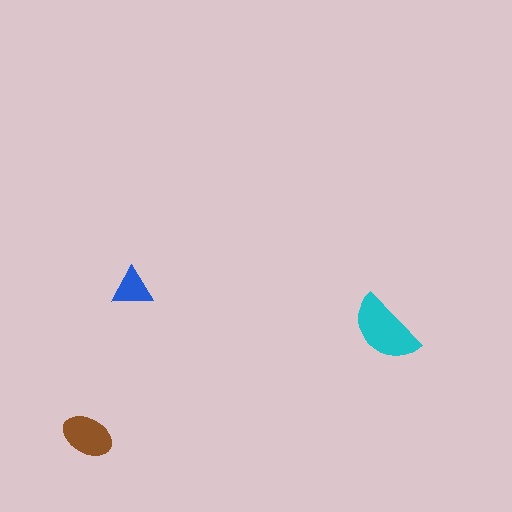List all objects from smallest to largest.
The blue triangle, the brown ellipse, the cyan semicircle.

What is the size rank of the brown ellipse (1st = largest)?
2nd.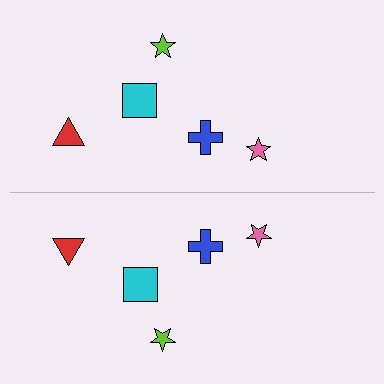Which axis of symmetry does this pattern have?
The pattern has a horizontal axis of symmetry running through the center of the image.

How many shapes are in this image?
There are 10 shapes in this image.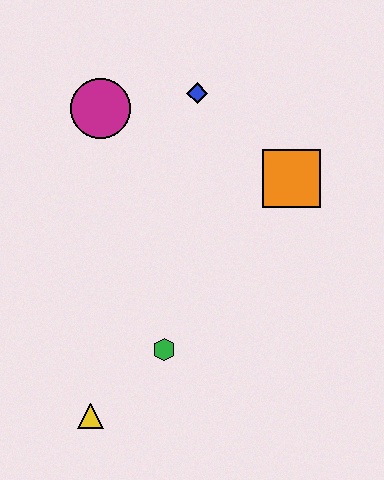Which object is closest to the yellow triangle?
The green hexagon is closest to the yellow triangle.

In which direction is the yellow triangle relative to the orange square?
The yellow triangle is below the orange square.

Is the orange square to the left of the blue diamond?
No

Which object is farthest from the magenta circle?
The yellow triangle is farthest from the magenta circle.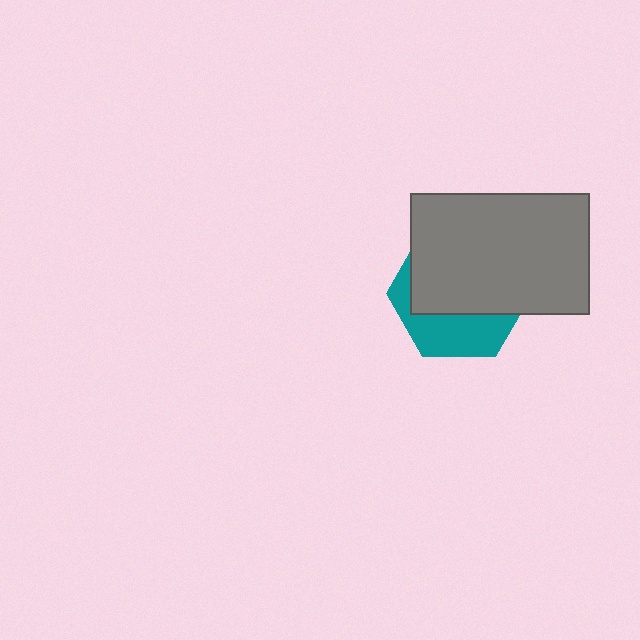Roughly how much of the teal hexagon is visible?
A small part of it is visible (roughly 35%).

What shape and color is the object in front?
The object in front is a gray rectangle.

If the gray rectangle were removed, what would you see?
You would see the complete teal hexagon.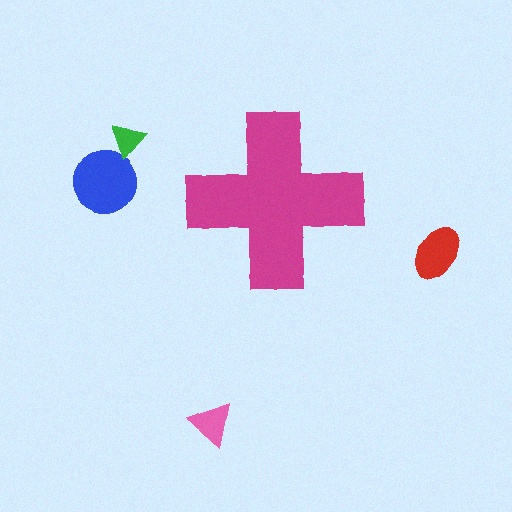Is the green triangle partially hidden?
No, the green triangle is fully visible.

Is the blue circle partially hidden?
No, the blue circle is fully visible.